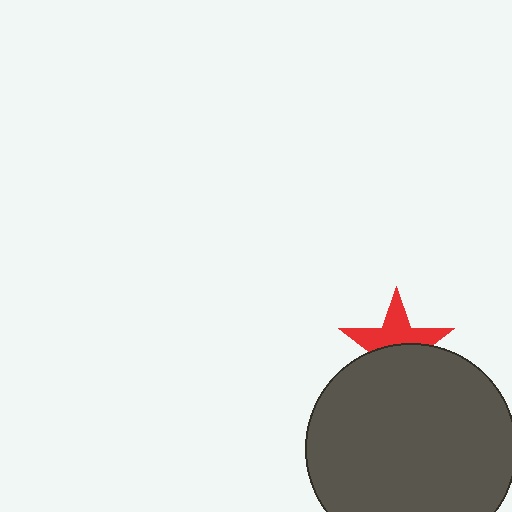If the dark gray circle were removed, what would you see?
You would see the complete red star.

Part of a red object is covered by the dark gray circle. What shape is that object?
It is a star.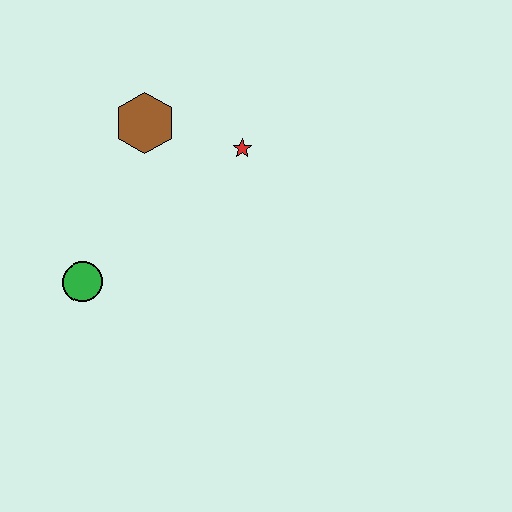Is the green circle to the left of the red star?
Yes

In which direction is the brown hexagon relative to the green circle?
The brown hexagon is above the green circle.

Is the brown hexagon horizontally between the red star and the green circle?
Yes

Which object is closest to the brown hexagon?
The red star is closest to the brown hexagon.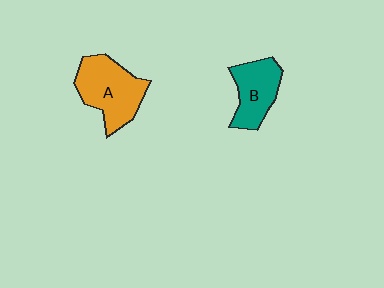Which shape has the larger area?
Shape A (orange).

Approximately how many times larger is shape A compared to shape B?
Approximately 1.3 times.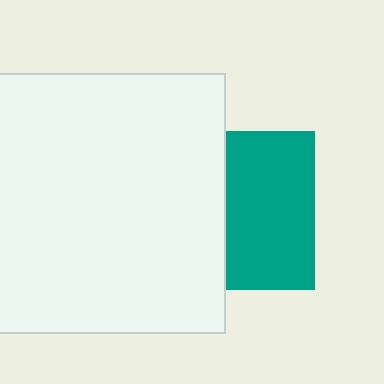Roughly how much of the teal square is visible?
About half of it is visible (roughly 56%).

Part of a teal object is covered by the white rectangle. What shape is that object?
It is a square.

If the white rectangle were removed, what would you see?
You would see the complete teal square.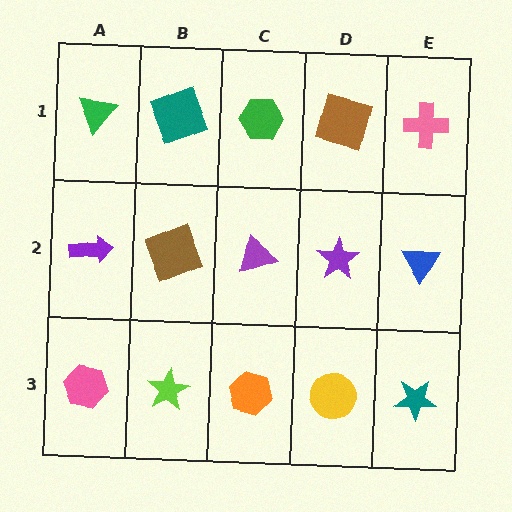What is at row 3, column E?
A teal star.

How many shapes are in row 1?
5 shapes.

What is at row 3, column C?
An orange hexagon.